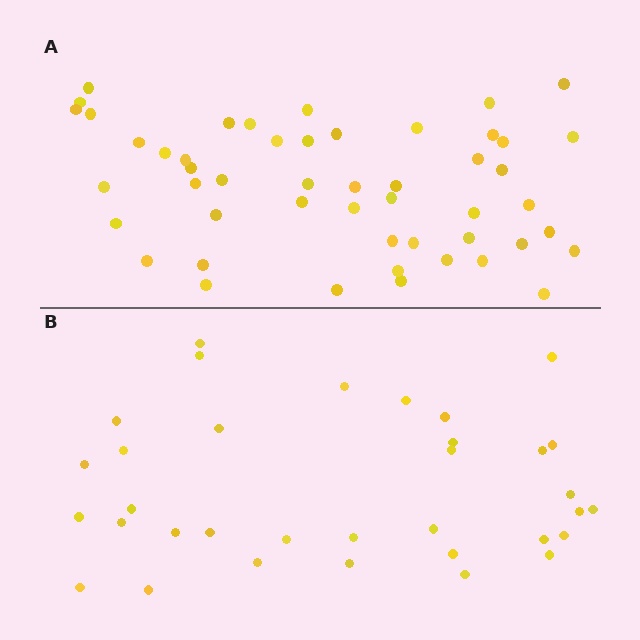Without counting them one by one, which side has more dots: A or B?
Region A (the top region) has more dots.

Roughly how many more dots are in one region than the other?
Region A has approximately 15 more dots than region B.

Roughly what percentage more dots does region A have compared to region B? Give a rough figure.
About 45% more.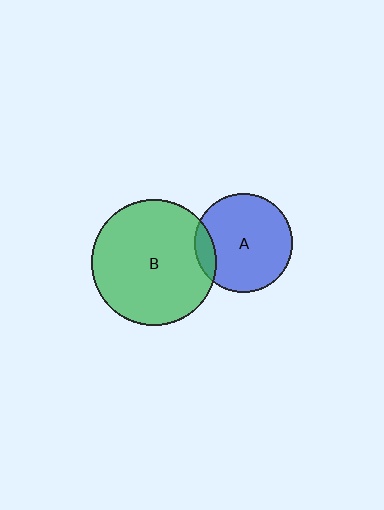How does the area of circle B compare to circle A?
Approximately 1.6 times.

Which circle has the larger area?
Circle B (green).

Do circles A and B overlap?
Yes.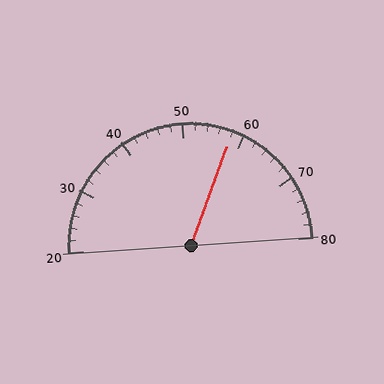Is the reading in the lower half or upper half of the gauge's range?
The reading is in the upper half of the range (20 to 80).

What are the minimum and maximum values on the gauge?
The gauge ranges from 20 to 80.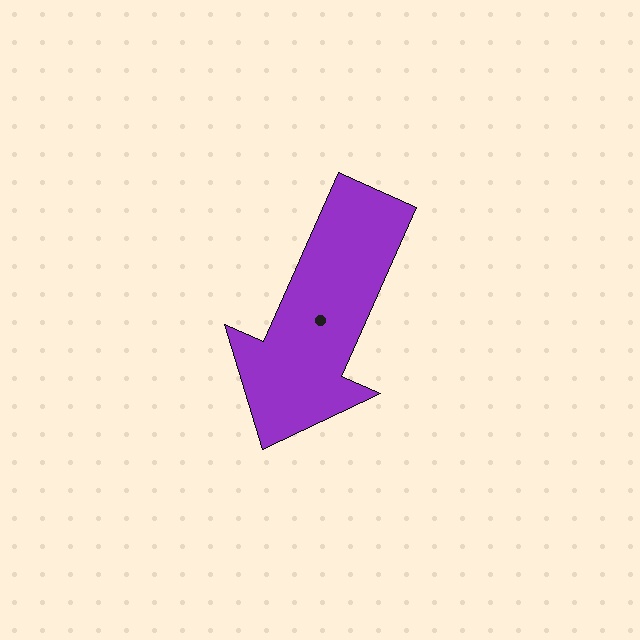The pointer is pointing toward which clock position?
Roughly 7 o'clock.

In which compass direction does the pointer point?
Southwest.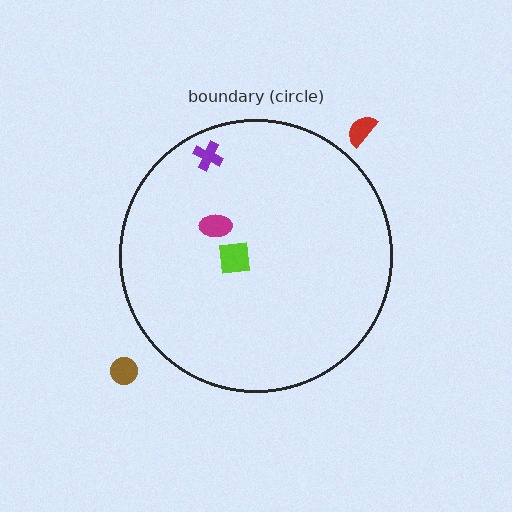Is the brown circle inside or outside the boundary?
Outside.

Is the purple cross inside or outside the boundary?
Inside.